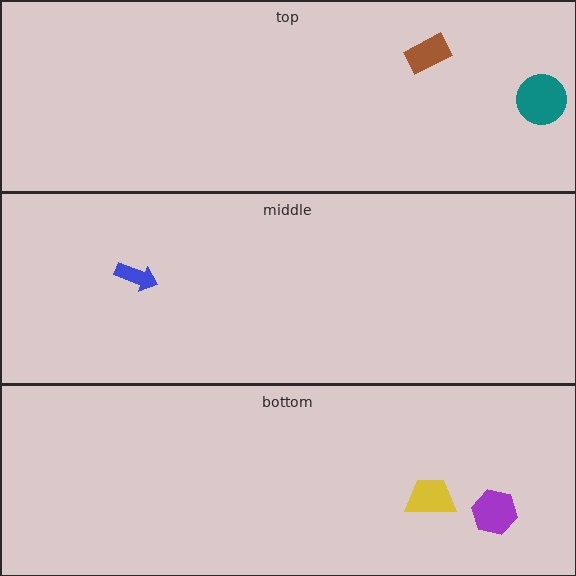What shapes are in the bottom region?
The yellow trapezoid, the purple hexagon.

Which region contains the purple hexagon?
The bottom region.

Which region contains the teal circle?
The top region.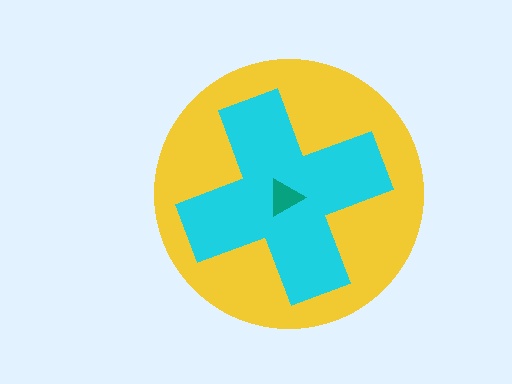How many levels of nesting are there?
3.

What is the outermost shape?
The yellow circle.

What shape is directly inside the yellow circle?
The cyan cross.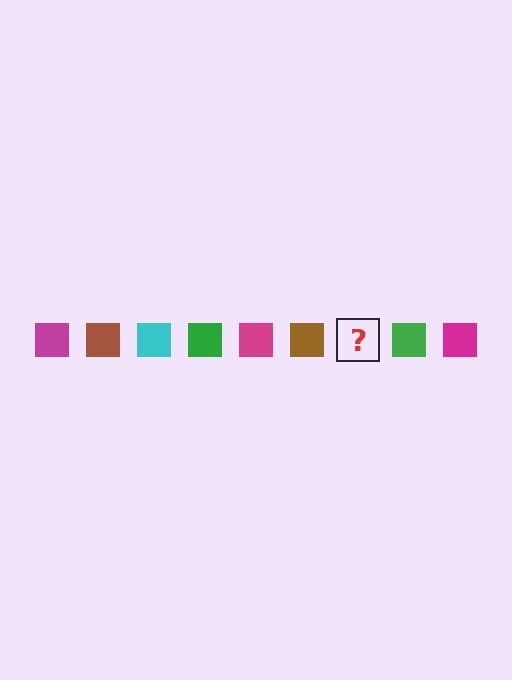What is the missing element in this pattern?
The missing element is a cyan square.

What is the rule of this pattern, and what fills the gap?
The rule is that the pattern cycles through magenta, brown, cyan, green squares. The gap should be filled with a cyan square.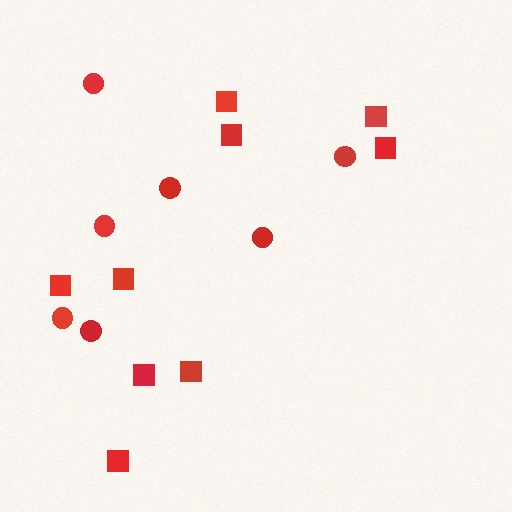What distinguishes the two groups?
There are 2 groups: one group of circles (7) and one group of squares (9).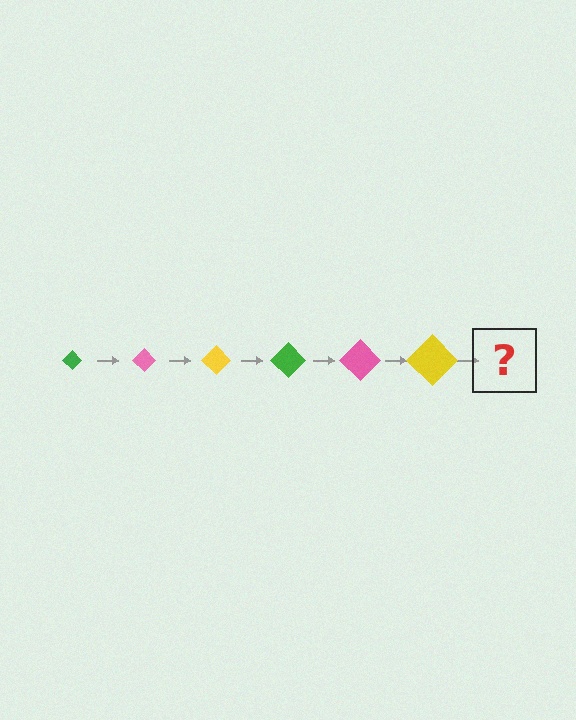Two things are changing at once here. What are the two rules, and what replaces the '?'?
The two rules are that the diamond grows larger each step and the color cycles through green, pink, and yellow. The '?' should be a green diamond, larger than the previous one.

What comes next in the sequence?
The next element should be a green diamond, larger than the previous one.